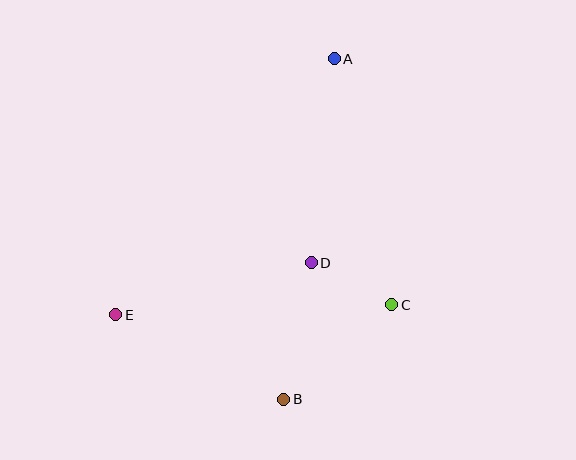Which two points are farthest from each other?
Points A and B are farthest from each other.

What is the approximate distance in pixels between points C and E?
The distance between C and E is approximately 276 pixels.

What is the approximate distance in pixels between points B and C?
The distance between B and C is approximately 143 pixels.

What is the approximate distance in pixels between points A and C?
The distance between A and C is approximately 253 pixels.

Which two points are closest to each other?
Points C and D are closest to each other.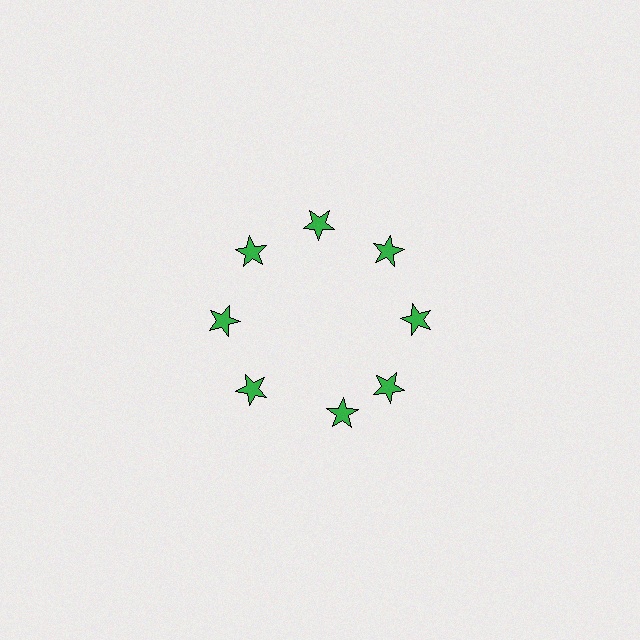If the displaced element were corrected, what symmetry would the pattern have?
It would have 8-fold rotational symmetry — the pattern would map onto itself every 45 degrees.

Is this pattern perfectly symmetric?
No. The 8 green stars are arranged in a ring, but one element near the 6 o'clock position is rotated out of alignment along the ring, breaking the 8-fold rotational symmetry.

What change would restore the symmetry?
The symmetry would be restored by rotating it back into even spacing with its neighbors so that all 8 stars sit at equal angles and equal distance from the center.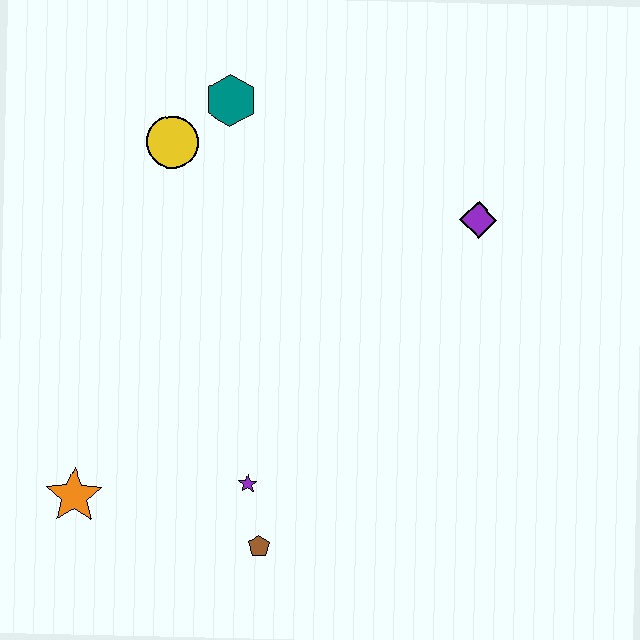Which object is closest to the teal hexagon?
The yellow circle is closest to the teal hexagon.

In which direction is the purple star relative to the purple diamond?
The purple star is below the purple diamond.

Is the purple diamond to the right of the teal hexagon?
Yes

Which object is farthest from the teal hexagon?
The brown pentagon is farthest from the teal hexagon.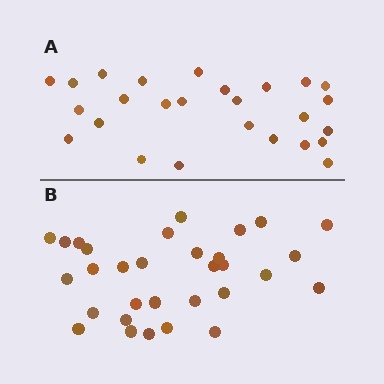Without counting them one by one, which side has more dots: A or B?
Region B (the bottom region) has more dots.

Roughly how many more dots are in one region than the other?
Region B has about 5 more dots than region A.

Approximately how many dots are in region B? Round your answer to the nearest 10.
About 30 dots. (The exact count is 31, which rounds to 30.)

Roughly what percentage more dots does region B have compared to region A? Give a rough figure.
About 20% more.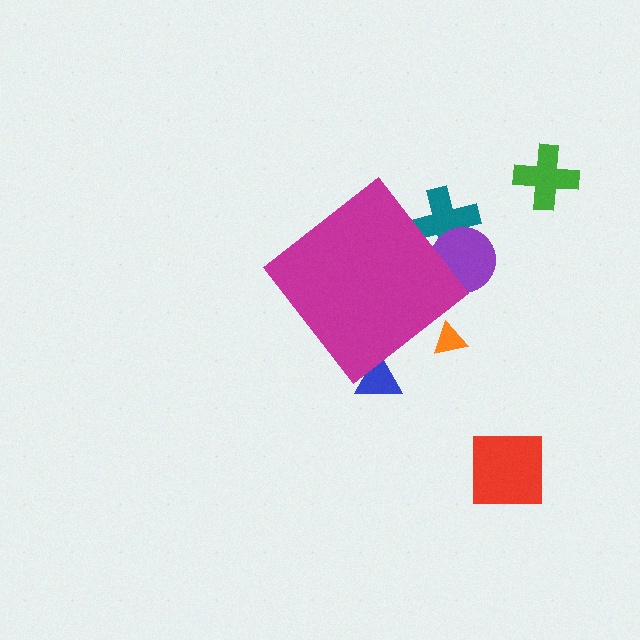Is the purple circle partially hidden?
Yes, the purple circle is partially hidden behind the magenta diamond.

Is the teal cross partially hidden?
Yes, the teal cross is partially hidden behind the magenta diamond.